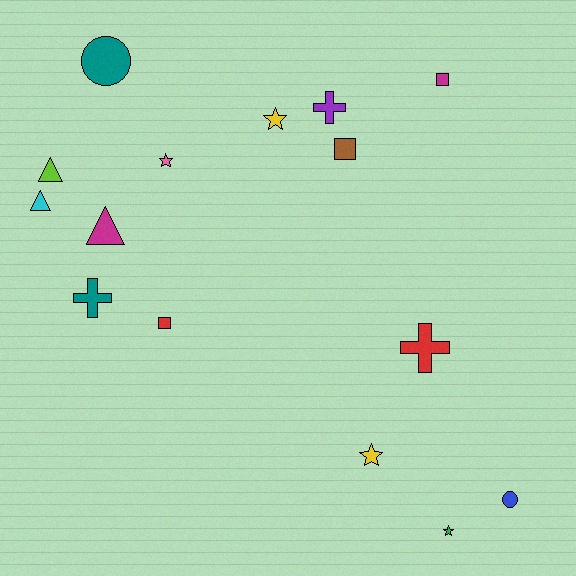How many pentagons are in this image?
There are no pentagons.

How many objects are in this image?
There are 15 objects.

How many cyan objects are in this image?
There is 1 cyan object.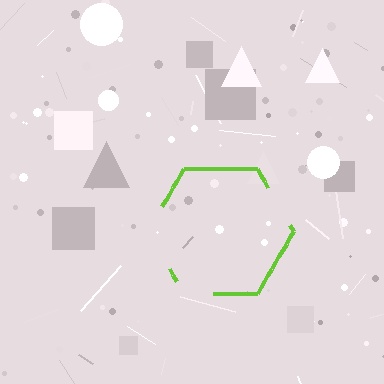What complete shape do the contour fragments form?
The contour fragments form a hexagon.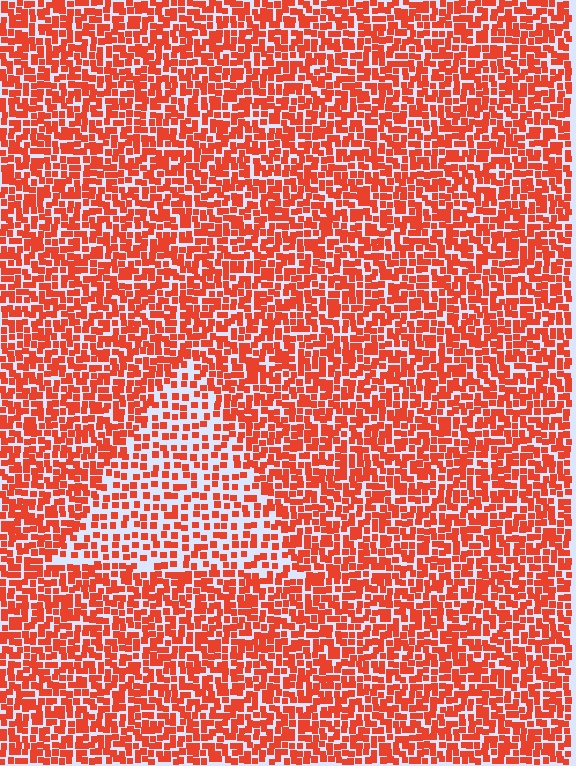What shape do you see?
I see a triangle.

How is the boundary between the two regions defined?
The boundary is defined by a change in element density (approximately 1.8x ratio). All elements are the same color, size, and shape.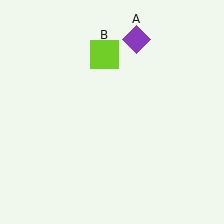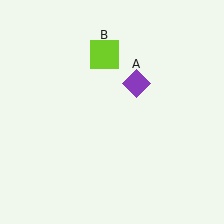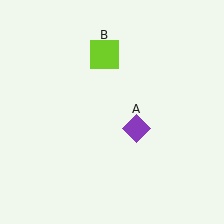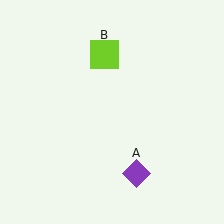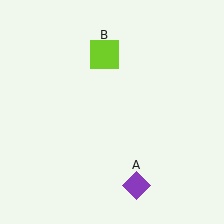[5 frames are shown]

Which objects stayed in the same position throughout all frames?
Lime square (object B) remained stationary.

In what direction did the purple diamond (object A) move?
The purple diamond (object A) moved down.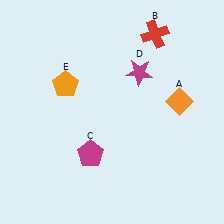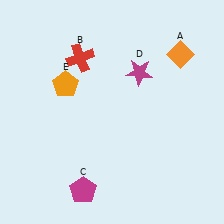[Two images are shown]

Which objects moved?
The objects that moved are: the orange diamond (A), the red cross (B), the magenta pentagon (C).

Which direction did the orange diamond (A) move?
The orange diamond (A) moved up.